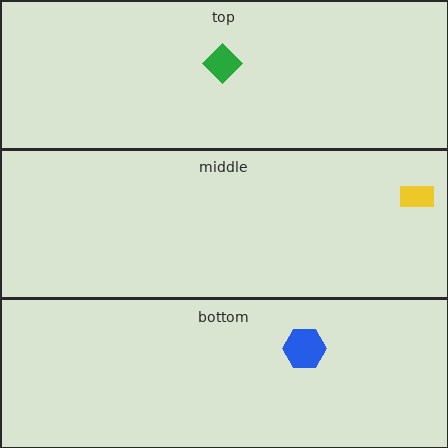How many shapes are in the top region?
1.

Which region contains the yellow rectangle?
The middle region.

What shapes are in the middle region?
The yellow rectangle.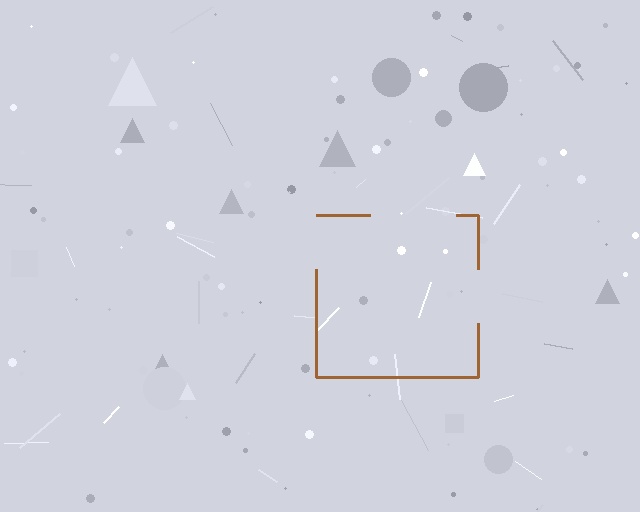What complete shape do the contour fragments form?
The contour fragments form a square.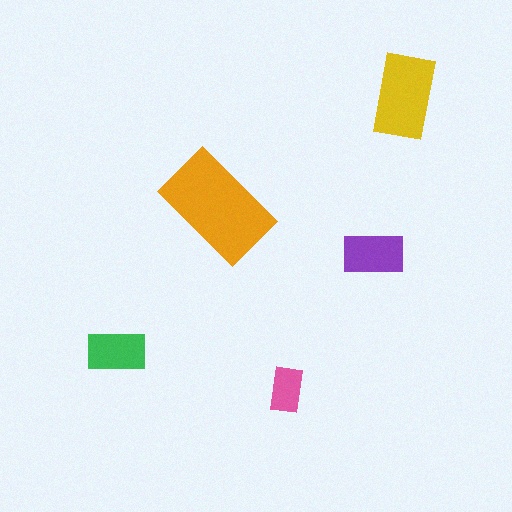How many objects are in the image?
There are 5 objects in the image.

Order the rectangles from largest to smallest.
the orange one, the yellow one, the purple one, the green one, the pink one.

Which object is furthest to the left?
The green rectangle is leftmost.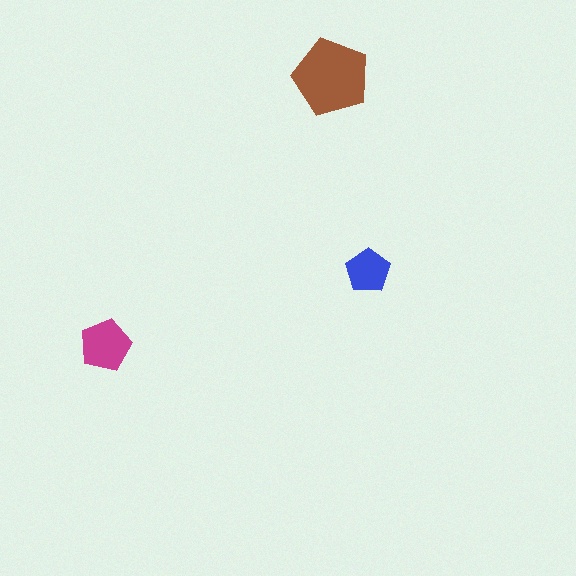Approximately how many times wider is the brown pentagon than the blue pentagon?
About 1.5 times wider.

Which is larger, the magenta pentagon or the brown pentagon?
The brown one.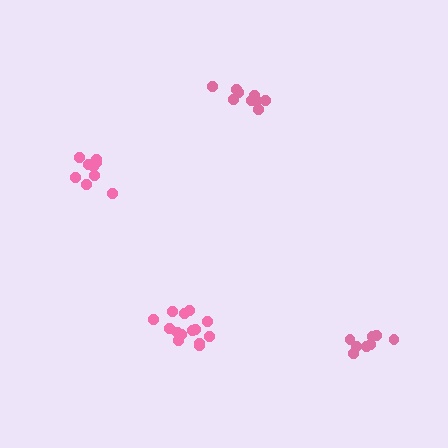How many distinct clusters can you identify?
There are 4 distinct clusters.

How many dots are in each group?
Group 1: 14 dots, Group 2: 8 dots, Group 3: 9 dots, Group 4: 9 dots (40 total).